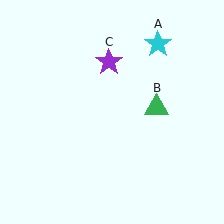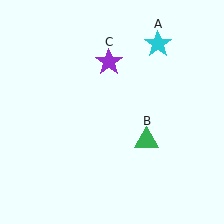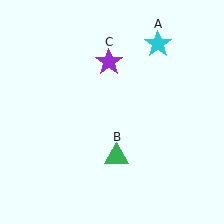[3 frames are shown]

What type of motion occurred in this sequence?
The green triangle (object B) rotated clockwise around the center of the scene.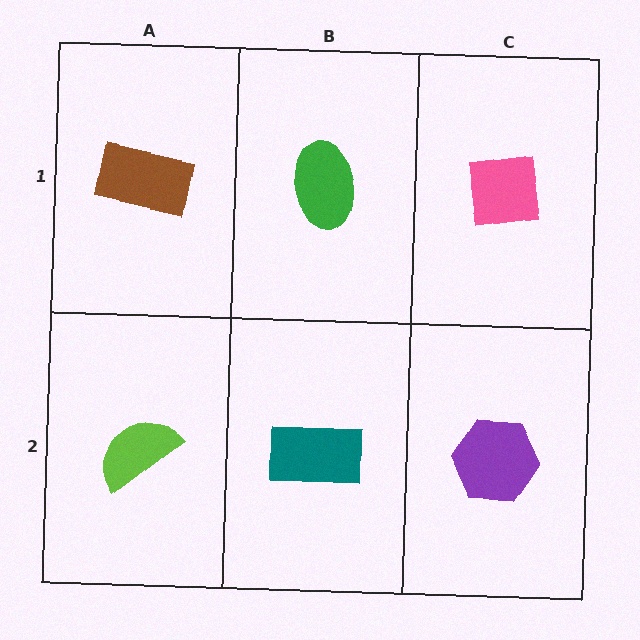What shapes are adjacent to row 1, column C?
A purple hexagon (row 2, column C), a green ellipse (row 1, column B).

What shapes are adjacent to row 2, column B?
A green ellipse (row 1, column B), a lime semicircle (row 2, column A), a purple hexagon (row 2, column C).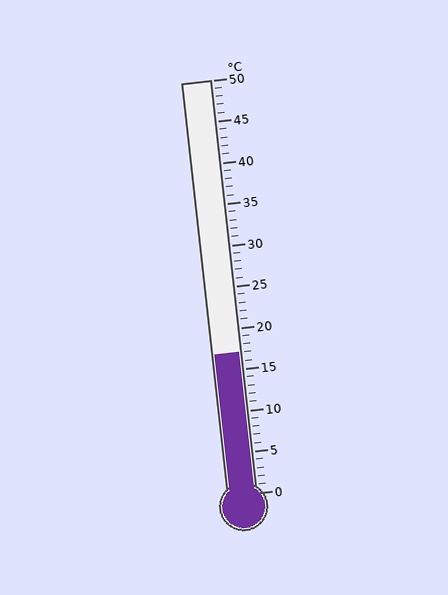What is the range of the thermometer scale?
The thermometer scale ranges from 0°C to 50°C.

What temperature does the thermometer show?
The thermometer shows approximately 17°C.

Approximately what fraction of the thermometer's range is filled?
The thermometer is filled to approximately 35% of its range.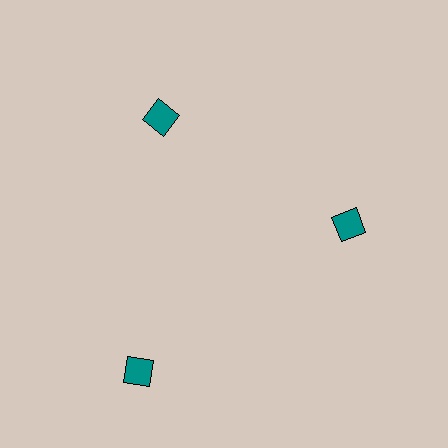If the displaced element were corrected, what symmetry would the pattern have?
It would have 3-fold rotational symmetry — the pattern would map onto itself every 120 degrees.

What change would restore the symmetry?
The symmetry would be restored by moving it inward, back onto the ring so that all 3 squares sit at equal angles and equal distance from the center.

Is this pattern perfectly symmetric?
No. The 3 teal squares are arranged in a ring, but one element near the 7 o'clock position is pushed outward from the center, breaking the 3-fold rotational symmetry.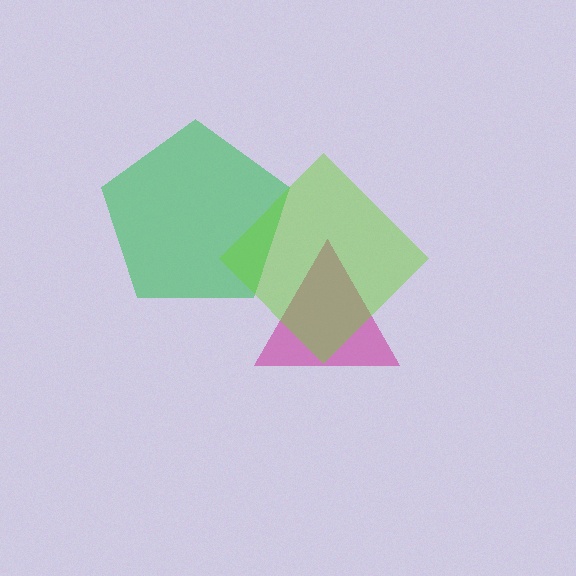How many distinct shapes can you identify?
There are 3 distinct shapes: a green pentagon, a magenta triangle, a lime diamond.